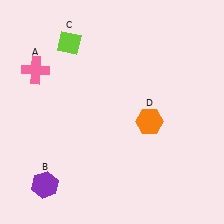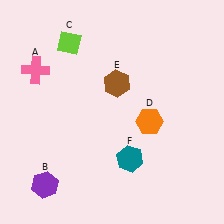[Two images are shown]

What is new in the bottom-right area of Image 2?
A teal hexagon (F) was added in the bottom-right area of Image 2.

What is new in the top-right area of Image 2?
A brown hexagon (E) was added in the top-right area of Image 2.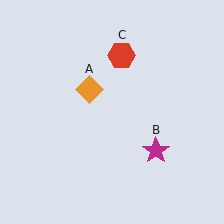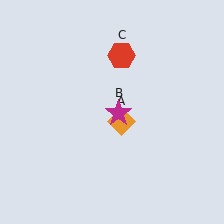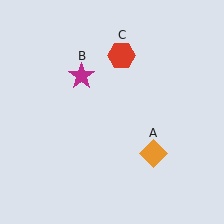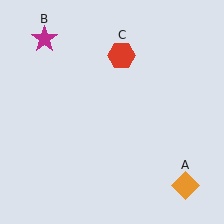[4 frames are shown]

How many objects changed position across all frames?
2 objects changed position: orange diamond (object A), magenta star (object B).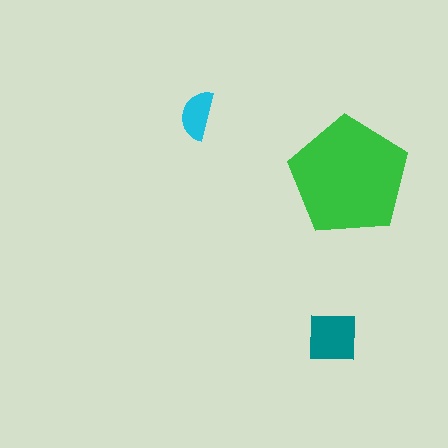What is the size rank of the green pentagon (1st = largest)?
1st.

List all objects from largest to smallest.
The green pentagon, the teal square, the cyan semicircle.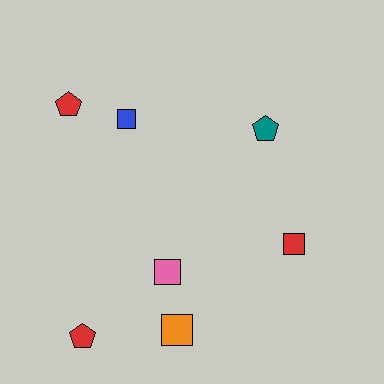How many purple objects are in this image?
There are no purple objects.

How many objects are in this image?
There are 7 objects.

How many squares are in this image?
There are 4 squares.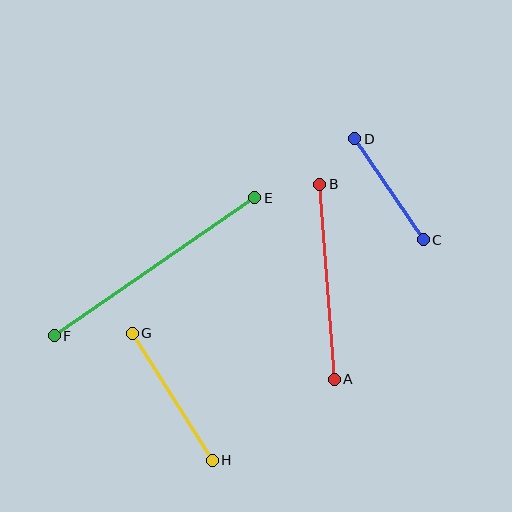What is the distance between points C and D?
The distance is approximately 122 pixels.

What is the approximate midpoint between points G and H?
The midpoint is at approximately (172, 397) pixels.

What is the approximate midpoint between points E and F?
The midpoint is at approximately (155, 267) pixels.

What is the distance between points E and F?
The distance is approximately 243 pixels.